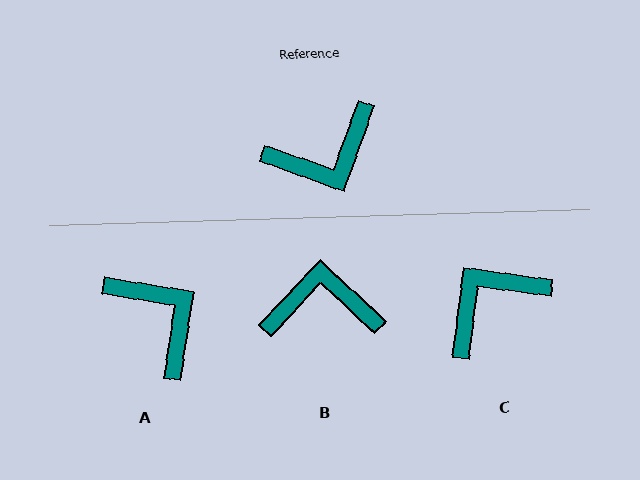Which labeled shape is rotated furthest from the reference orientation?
C, about 168 degrees away.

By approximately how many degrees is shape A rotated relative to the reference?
Approximately 101 degrees counter-clockwise.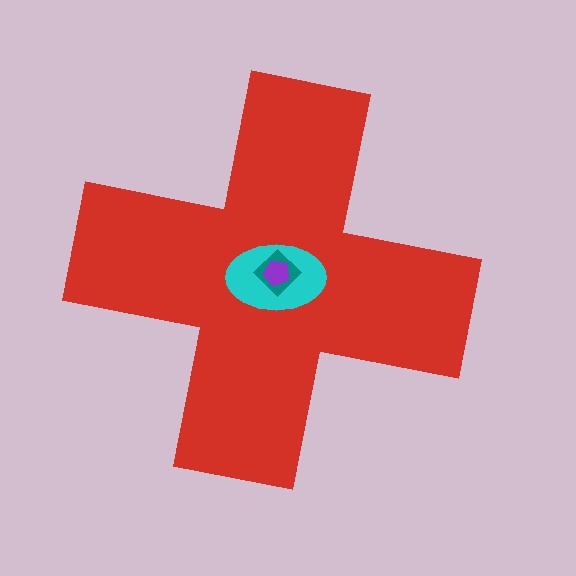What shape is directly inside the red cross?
The cyan ellipse.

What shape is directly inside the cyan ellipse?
The teal diamond.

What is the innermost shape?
The purple pentagon.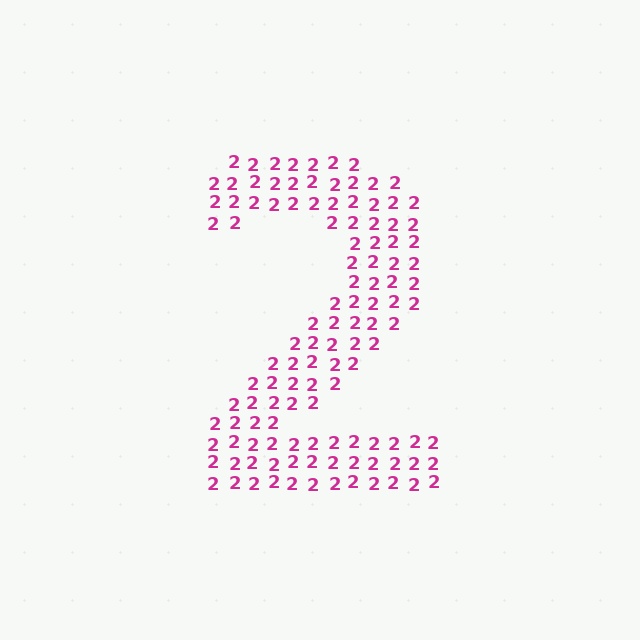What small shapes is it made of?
It is made of small digit 2's.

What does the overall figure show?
The overall figure shows the digit 2.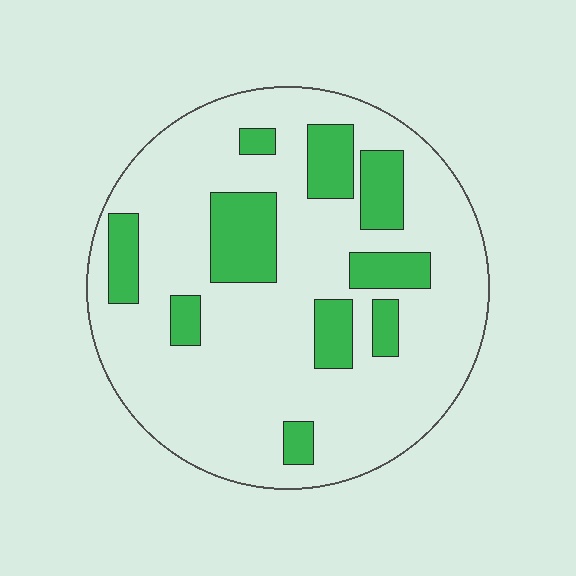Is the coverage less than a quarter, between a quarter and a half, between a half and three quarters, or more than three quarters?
Less than a quarter.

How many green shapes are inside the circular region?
10.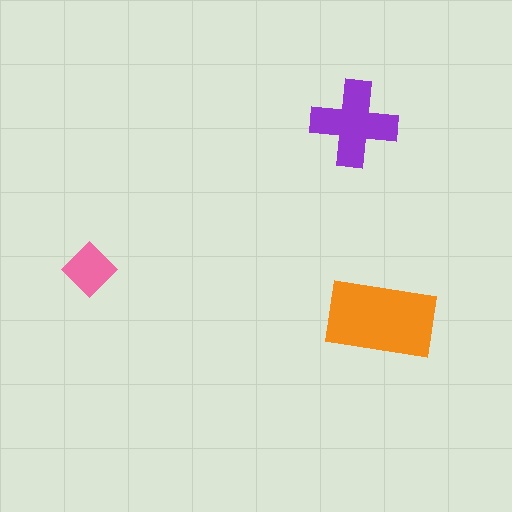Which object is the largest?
The orange rectangle.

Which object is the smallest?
The pink diamond.